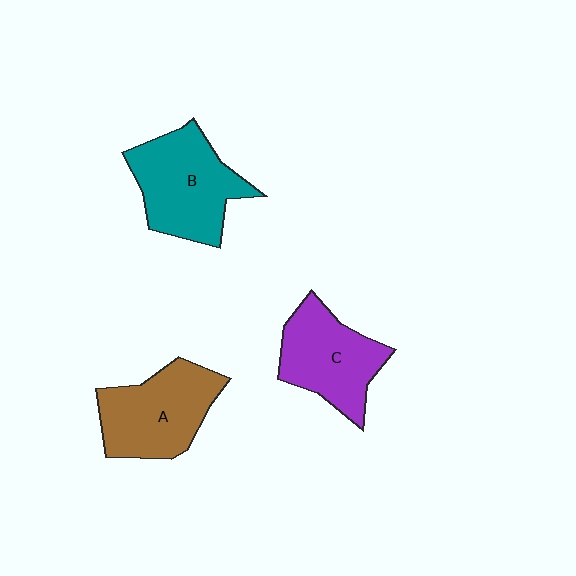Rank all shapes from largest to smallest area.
From largest to smallest: B (teal), A (brown), C (purple).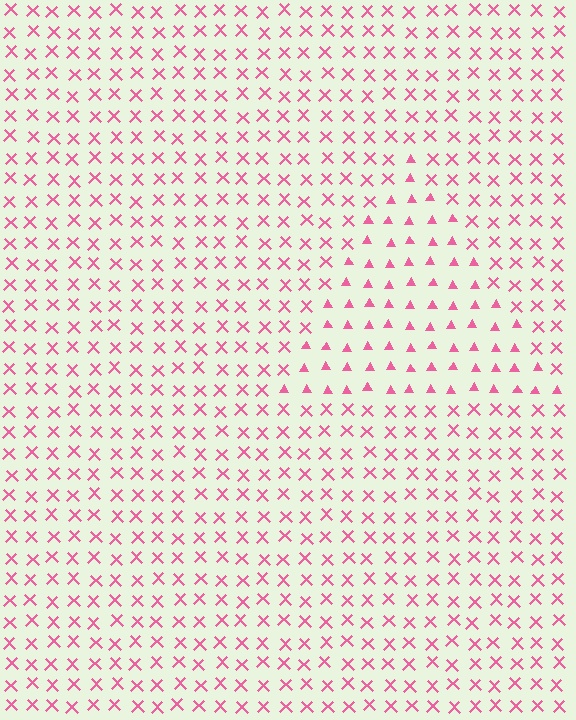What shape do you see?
I see a triangle.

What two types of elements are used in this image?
The image uses triangles inside the triangle region and X marks outside it.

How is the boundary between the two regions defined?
The boundary is defined by a change in element shape: triangles inside vs. X marks outside. All elements share the same color and spacing.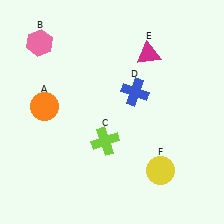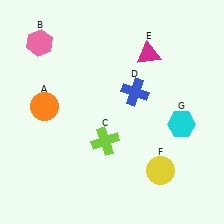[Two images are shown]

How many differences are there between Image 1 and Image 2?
There is 1 difference between the two images.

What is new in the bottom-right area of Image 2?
A cyan hexagon (G) was added in the bottom-right area of Image 2.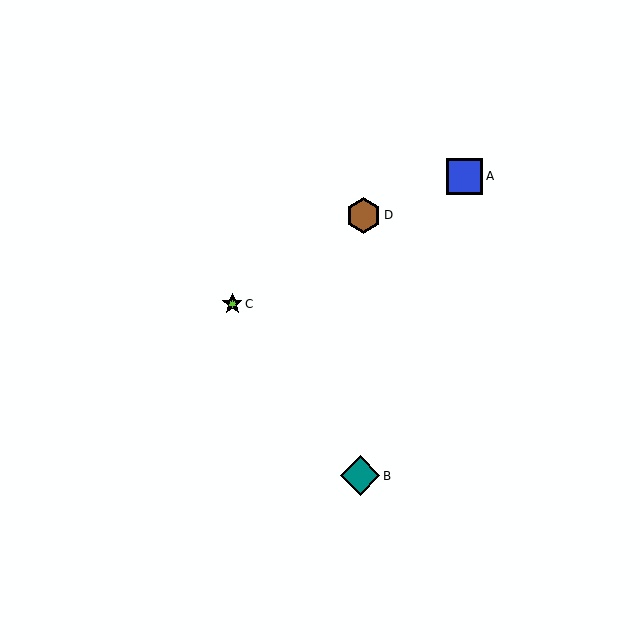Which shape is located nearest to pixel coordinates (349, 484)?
The teal diamond (labeled B) at (360, 476) is nearest to that location.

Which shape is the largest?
The teal diamond (labeled B) is the largest.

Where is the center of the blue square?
The center of the blue square is at (465, 176).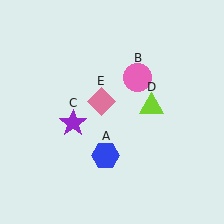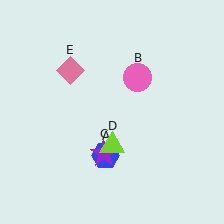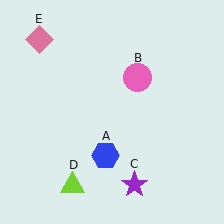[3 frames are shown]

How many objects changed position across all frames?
3 objects changed position: purple star (object C), lime triangle (object D), pink diamond (object E).